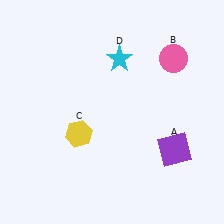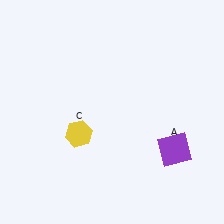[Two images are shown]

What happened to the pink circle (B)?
The pink circle (B) was removed in Image 2. It was in the top-right area of Image 1.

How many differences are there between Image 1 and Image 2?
There are 2 differences between the two images.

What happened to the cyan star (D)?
The cyan star (D) was removed in Image 2. It was in the top-right area of Image 1.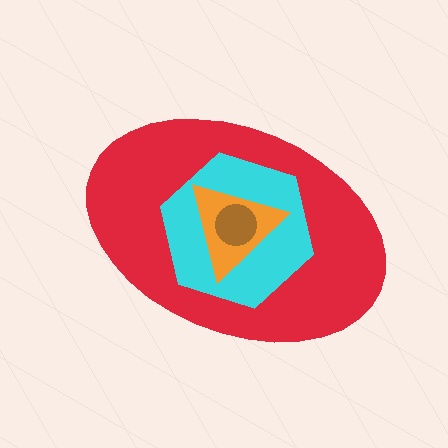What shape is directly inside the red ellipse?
The cyan hexagon.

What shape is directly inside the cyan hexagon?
The orange triangle.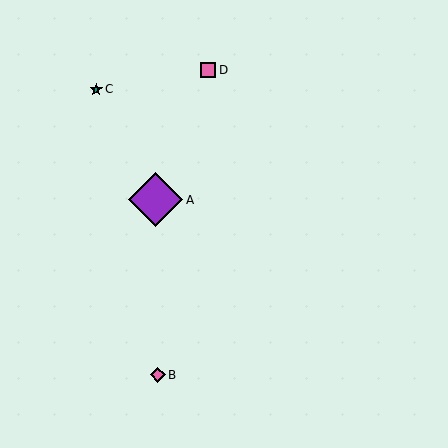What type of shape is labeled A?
Shape A is a purple diamond.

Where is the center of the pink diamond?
The center of the pink diamond is at (158, 375).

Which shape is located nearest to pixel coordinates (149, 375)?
The pink diamond (labeled B) at (158, 375) is nearest to that location.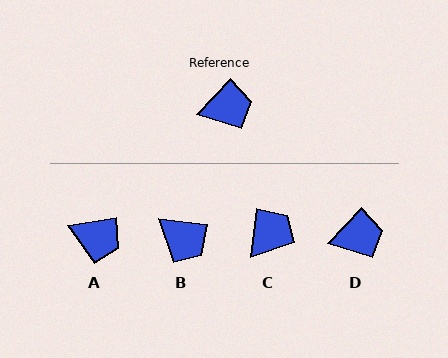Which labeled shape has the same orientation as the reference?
D.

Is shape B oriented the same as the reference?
No, it is off by about 54 degrees.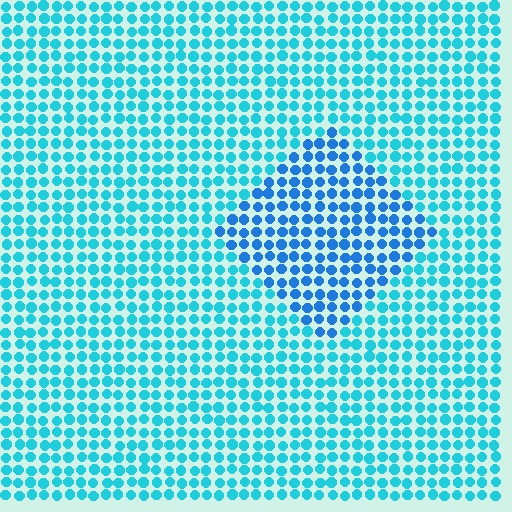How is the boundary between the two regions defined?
The boundary is defined purely by a slight shift in hue (about 26 degrees). Spacing, size, and orientation are identical on both sides.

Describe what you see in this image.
The image is filled with small cyan elements in a uniform arrangement. A diamond-shaped region is visible where the elements are tinted to a slightly different hue, forming a subtle color boundary.